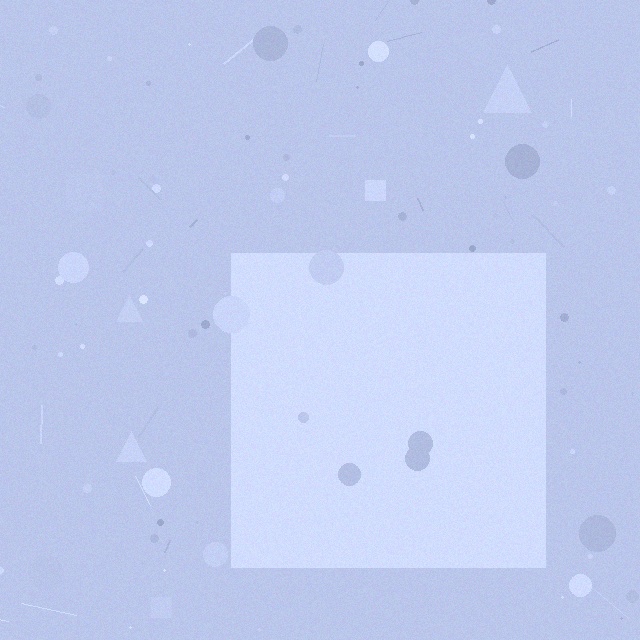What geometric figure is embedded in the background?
A square is embedded in the background.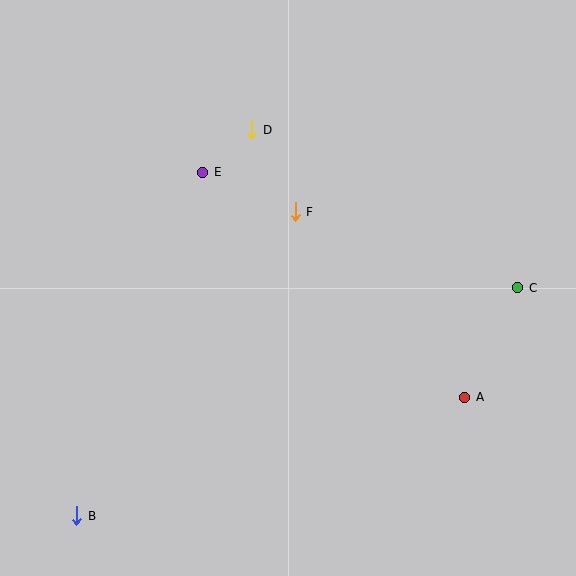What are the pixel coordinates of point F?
Point F is at (295, 212).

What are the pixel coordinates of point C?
Point C is at (518, 288).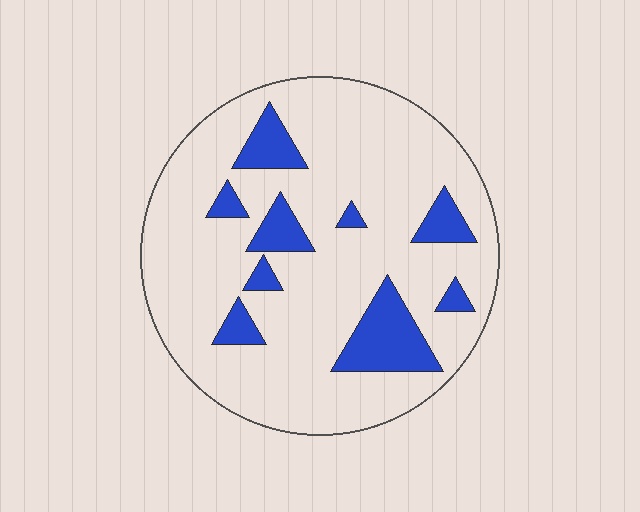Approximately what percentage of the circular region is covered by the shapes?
Approximately 15%.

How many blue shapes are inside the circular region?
9.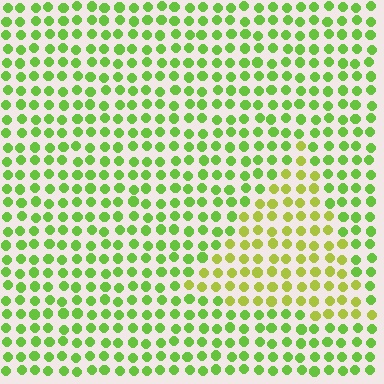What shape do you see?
I see a triangle.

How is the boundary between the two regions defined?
The boundary is defined purely by a slight shift in hue (about 30 degrees). Spacing, size, and orientation are identical on both sides.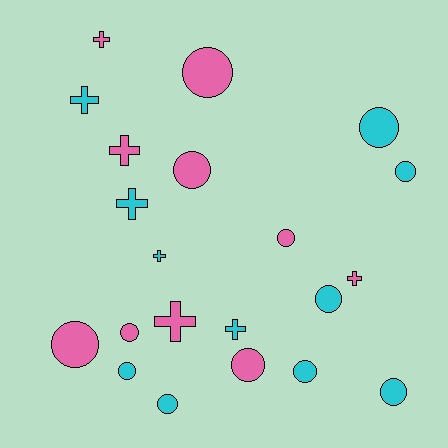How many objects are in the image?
There are 21 objects.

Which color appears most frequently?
Cyan, with 11 objects.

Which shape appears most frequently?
Circle, with 13 objects.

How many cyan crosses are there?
There are 4 cyan crosses.